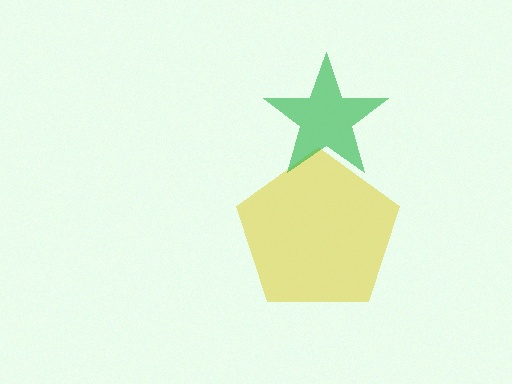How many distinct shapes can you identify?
There are 2 distinct shapes: a yellow pentagon, a green star.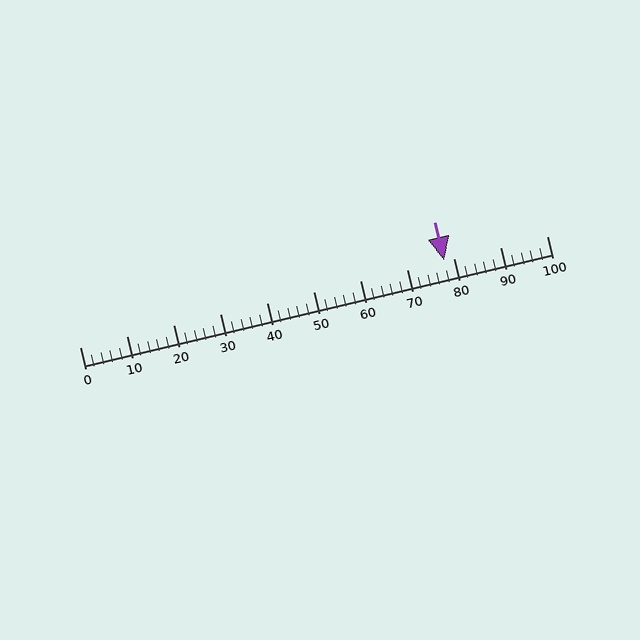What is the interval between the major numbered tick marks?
The major tick marks are spaced 10 units apart.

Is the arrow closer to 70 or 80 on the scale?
The arrow is closer to 80.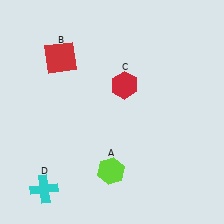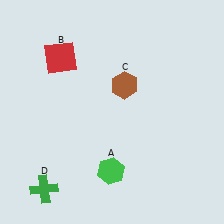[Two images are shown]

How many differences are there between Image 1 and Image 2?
There are 3 differences between the two images.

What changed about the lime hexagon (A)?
In Image 1, A is lime. In Image 2, it changed to green.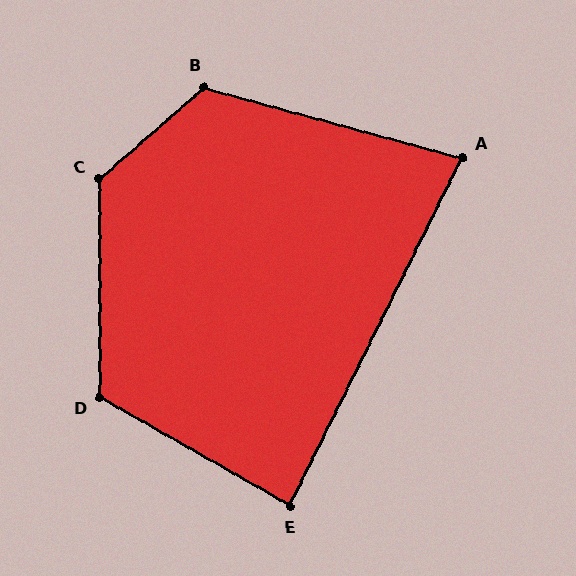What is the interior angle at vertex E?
Approximately 87 degrees (approximately right).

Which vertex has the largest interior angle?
C, at approximately 131 degrees.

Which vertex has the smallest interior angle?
A, at approximately 79 degrees.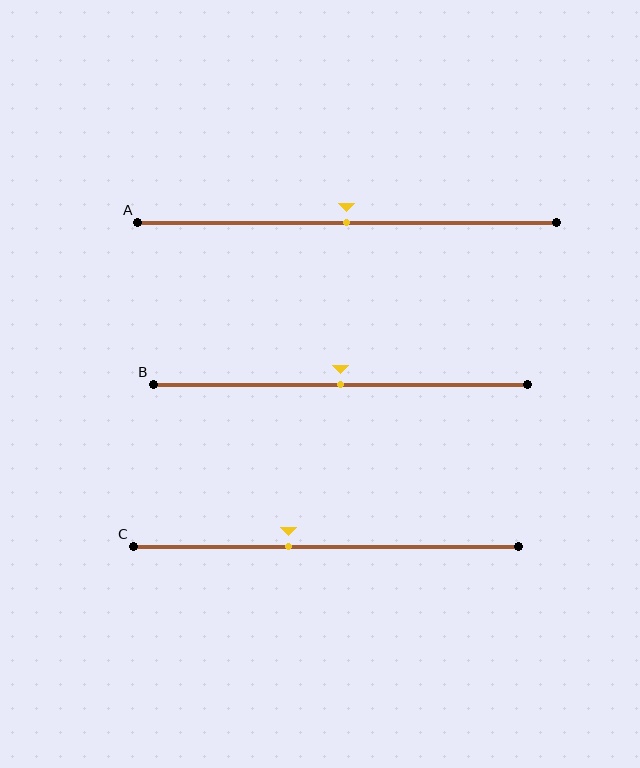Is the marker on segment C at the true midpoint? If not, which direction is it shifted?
No, the marker on segment C is shifted to the left by about 10% of the segment length.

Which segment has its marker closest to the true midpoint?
Segment A has its marker closest to the true midpoint.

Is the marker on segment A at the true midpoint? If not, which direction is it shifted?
Yes, the marker on segment A is at the true midpoint.